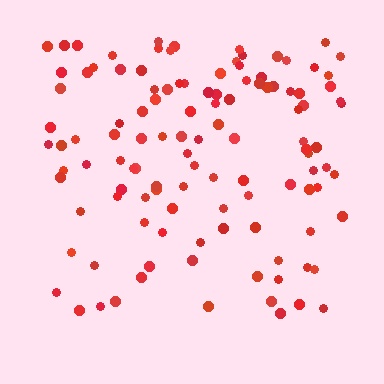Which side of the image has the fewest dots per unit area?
The bottom.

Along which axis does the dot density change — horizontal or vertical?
Vertical.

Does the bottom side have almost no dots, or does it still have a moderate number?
Still a moderate number, just noticeably fewer than the top.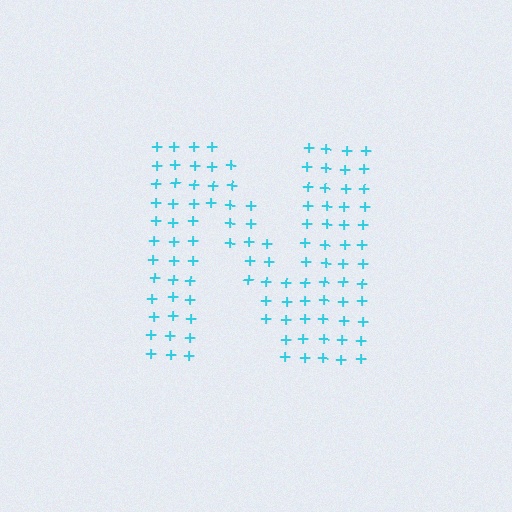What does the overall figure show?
The overall figure shows the letter N.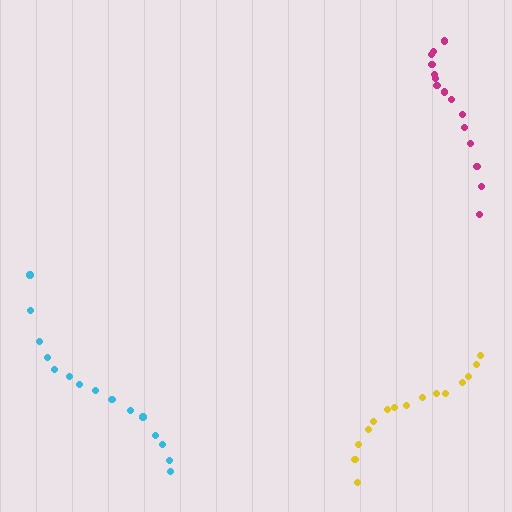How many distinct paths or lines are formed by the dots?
There are 3 distinct paths.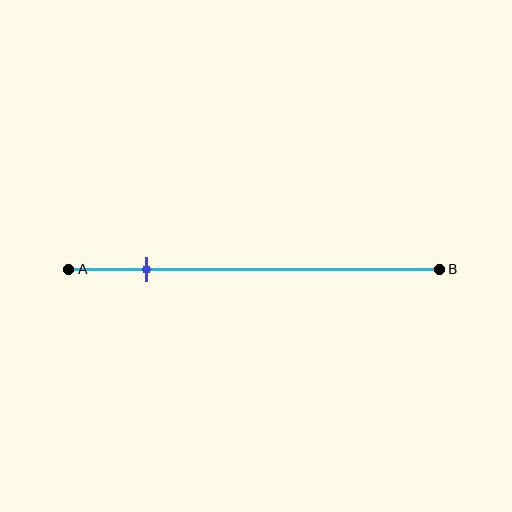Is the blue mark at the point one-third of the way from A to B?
No, the mark is at about 20% from A, not at the 33% one-third point.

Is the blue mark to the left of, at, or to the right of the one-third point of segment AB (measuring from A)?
The blue mark is to the left of the one-third point of segment AB.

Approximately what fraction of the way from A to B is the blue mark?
The blue mark is approximately 20% of the way from A to B.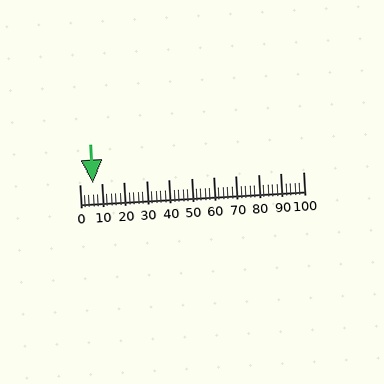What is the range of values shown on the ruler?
The ruler shows values from 0 to 100.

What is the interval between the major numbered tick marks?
The major tick marks are spaced 10 units apart.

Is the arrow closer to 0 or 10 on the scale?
The arrow is closer to 10.